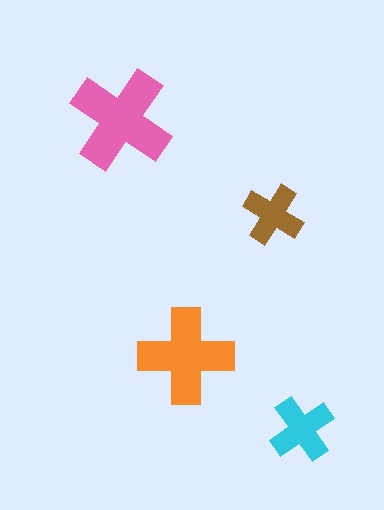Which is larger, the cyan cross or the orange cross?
The orange one.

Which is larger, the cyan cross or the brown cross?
The cyan one.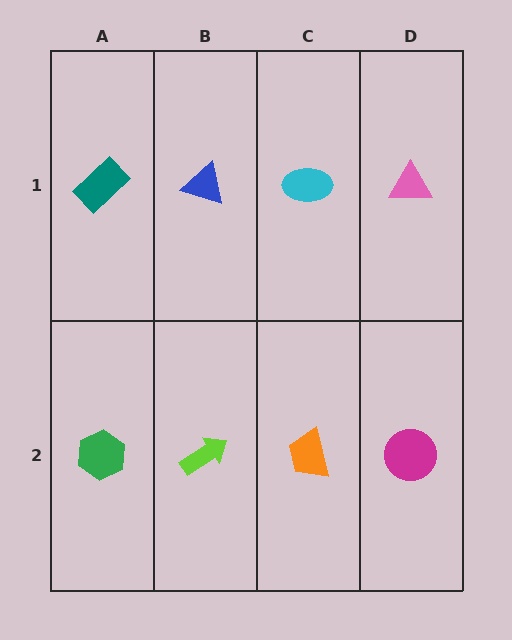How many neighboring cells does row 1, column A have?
2.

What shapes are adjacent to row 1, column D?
A magenta circle (row 2, column D), a cyan ellipse (row 1, column C).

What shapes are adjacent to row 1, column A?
A green hexagon (row 2, column A), a blue triangle (row 1, column B).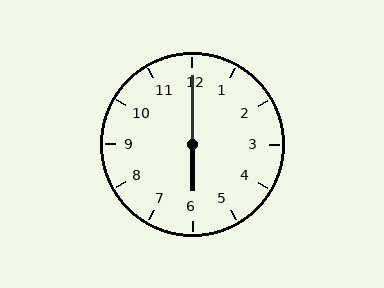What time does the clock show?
6:00.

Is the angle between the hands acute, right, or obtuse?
It is obtuse.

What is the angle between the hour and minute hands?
Approximately 180 degrees.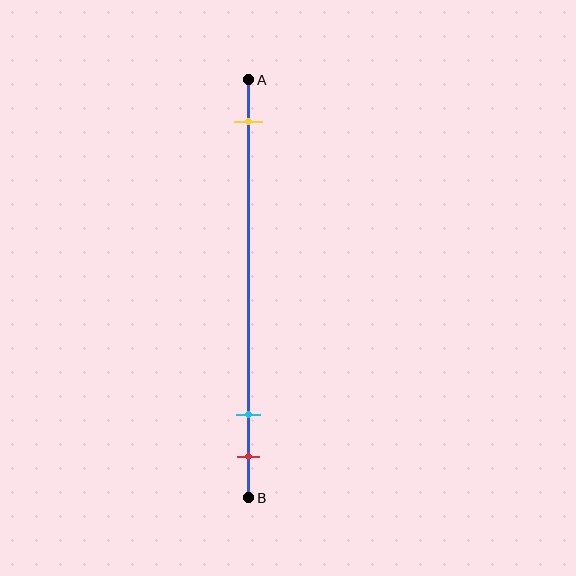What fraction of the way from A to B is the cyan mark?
The cyan mark is approximately 80% (0.8) of the way from A to B.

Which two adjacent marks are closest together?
The cyan and red marks are the closest adjacent pair.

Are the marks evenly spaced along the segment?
No, the marks are not evenly spaced.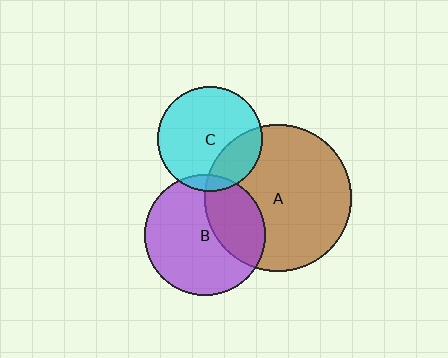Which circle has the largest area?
Circle A (brown).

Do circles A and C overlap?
Yes.